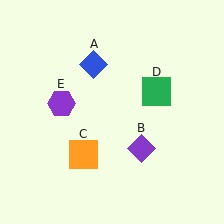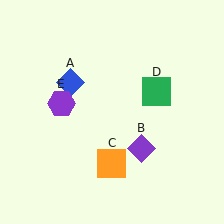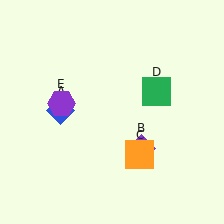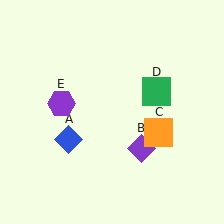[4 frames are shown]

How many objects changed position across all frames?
2 objects changed position: blue diamond (object A), orange square (object C).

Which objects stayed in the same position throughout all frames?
Purple diamond (object B) and green square (object D) and purple hexagon (object E) remained stationary.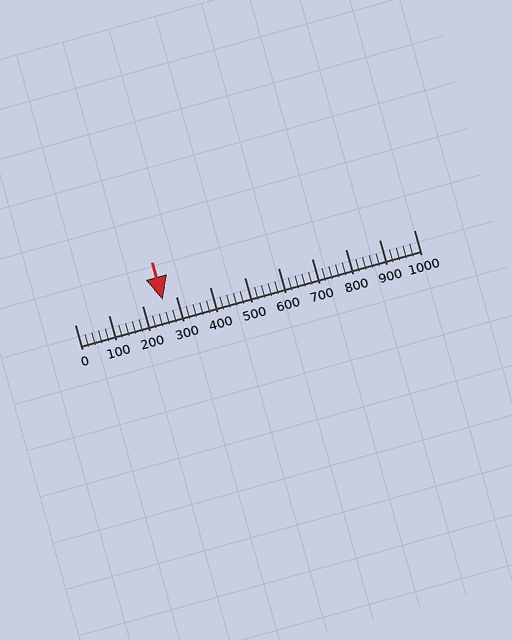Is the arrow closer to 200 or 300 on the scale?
The arrow is closer to 300.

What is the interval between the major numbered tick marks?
The major tick marks are spaced 100 units apart.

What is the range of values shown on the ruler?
The ruler shows values from 0 to 1000.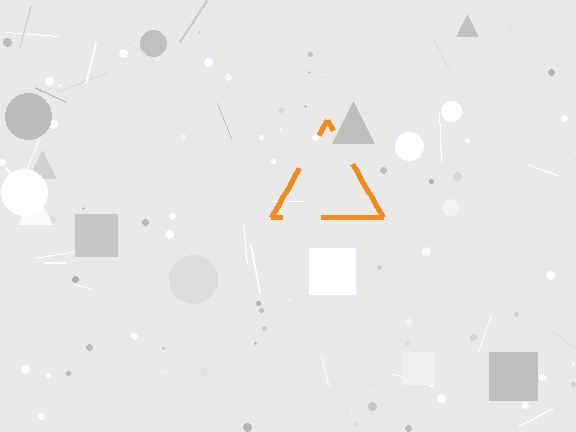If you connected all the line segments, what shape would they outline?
They would outline a triangle.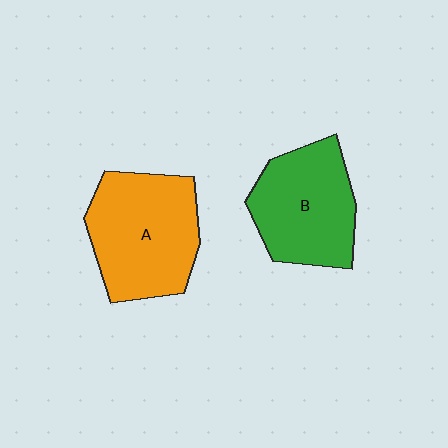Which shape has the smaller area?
Shape B (green).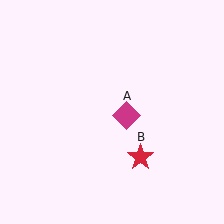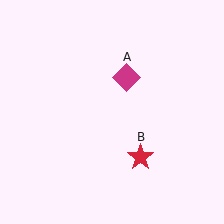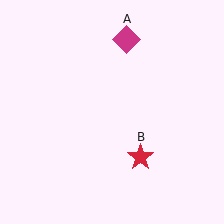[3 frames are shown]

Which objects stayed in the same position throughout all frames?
Red star (object B) remained stationary.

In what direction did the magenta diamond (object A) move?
The magenta diamond (object A) moved up.